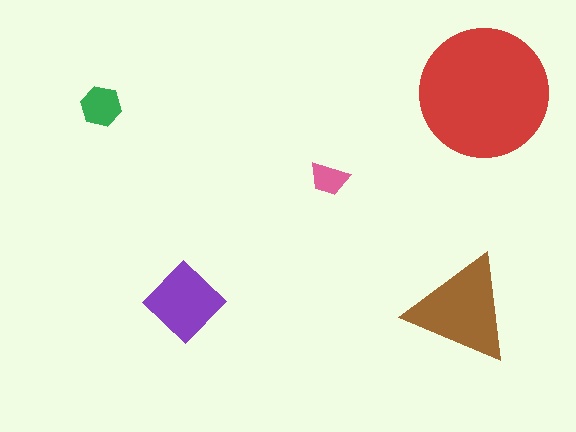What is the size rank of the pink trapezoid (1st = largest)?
5th.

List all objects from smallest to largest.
The pink trapezoid, the green hexagon, the purple diamond, the brown triangle, the red circle.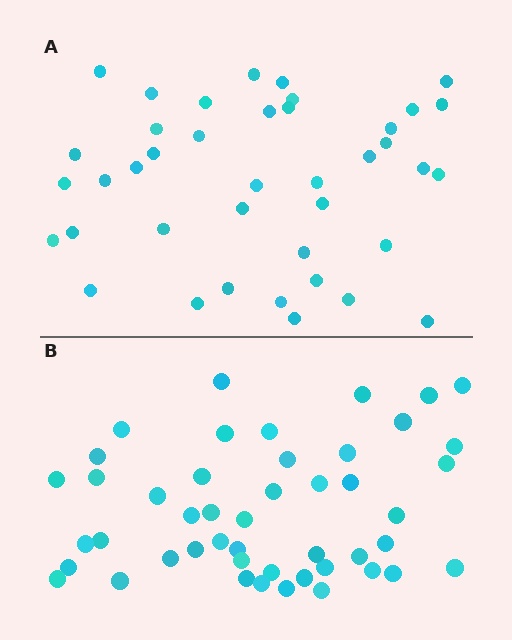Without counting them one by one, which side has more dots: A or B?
Region B (the bottom region) has more dots.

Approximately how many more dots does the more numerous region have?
Region B has roughly 8 or so more dots than region A.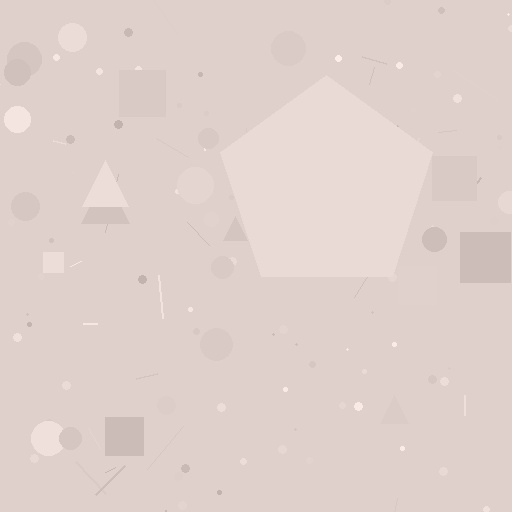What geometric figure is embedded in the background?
A pentagon is embedded in the background.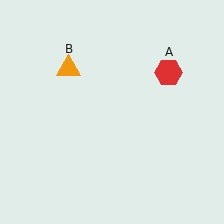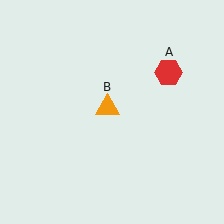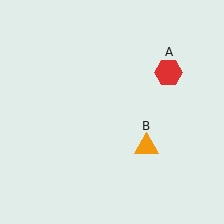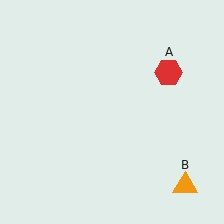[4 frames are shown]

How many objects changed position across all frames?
1 object changed position: orange triangle (object B).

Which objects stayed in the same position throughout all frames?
Red hexagon (object A) remained stationary.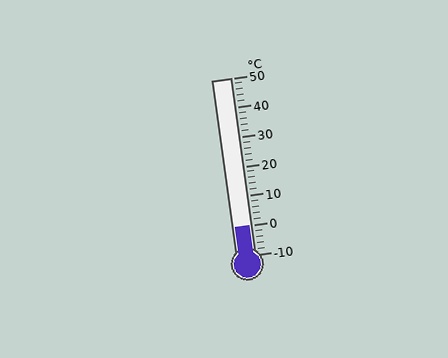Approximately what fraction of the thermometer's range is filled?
The thermometer is filled to approximately 15% of its range.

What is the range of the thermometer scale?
The thermometer scale ranges from -10°C to 50°C.